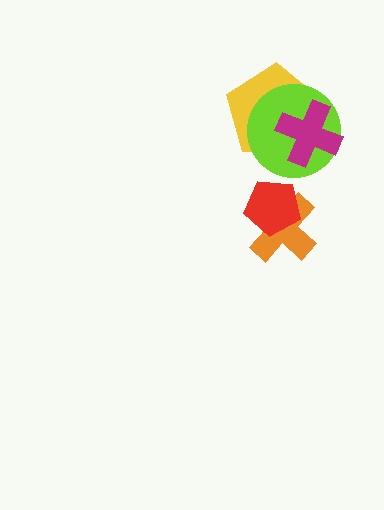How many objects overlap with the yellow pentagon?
2 objects overlap with the yellow pentagon.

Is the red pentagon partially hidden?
No, no other shape covers it.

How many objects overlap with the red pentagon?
1 object overlaps with the red pentagon.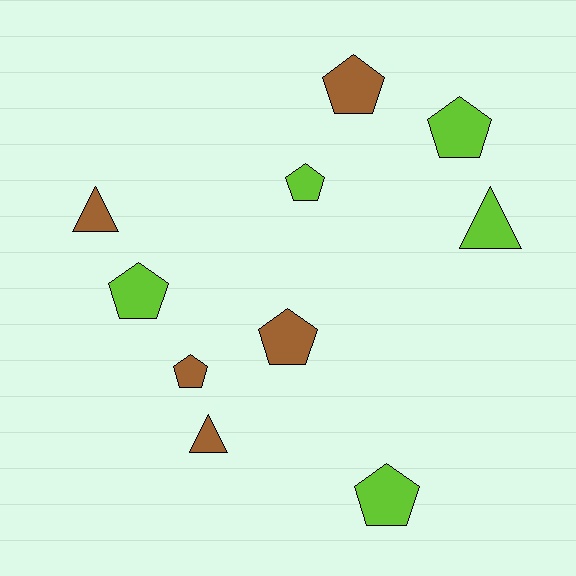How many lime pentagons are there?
There are 4 lime pentagons.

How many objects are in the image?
There are 10 objects.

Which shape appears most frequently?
Pentagon, with 7 objects.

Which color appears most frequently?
Brown, with 5 objects.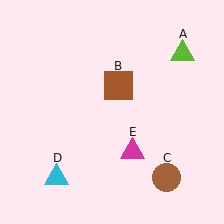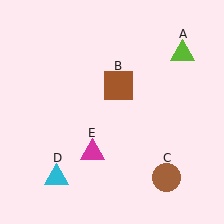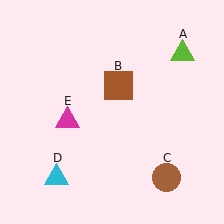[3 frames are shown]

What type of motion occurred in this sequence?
The magenta triangle (object E) rotated clockwise around the center of the scene.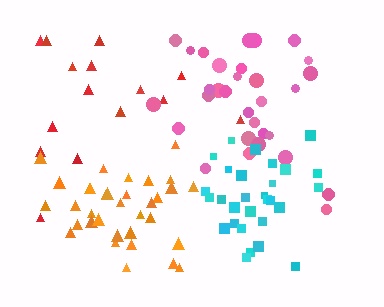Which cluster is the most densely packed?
Orange.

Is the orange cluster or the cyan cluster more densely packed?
Orange.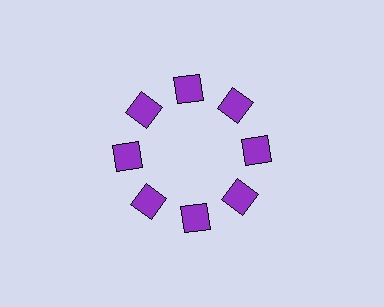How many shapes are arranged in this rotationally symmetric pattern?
There are 8 shapes, arranged in 8 groups of 1.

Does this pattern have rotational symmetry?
Yes, this pattern has 8-fold rotational symmetry. It looks the same after rotating 45 degrees around the center.